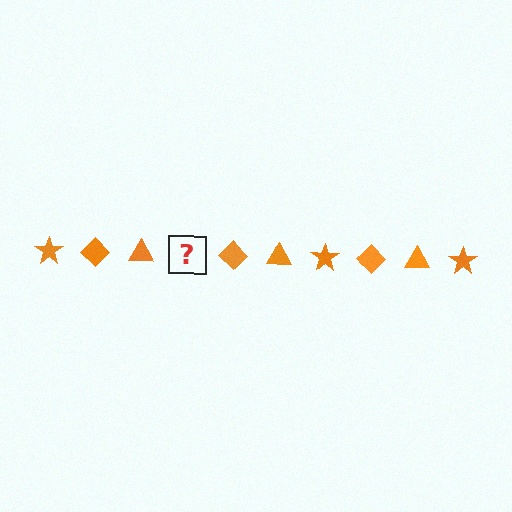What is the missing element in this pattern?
The missing element is an orange star.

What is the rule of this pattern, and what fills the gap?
The rule is that the pattern cycles through star, diamond, triangle shapes in orange. The gap should be filled with an orange star.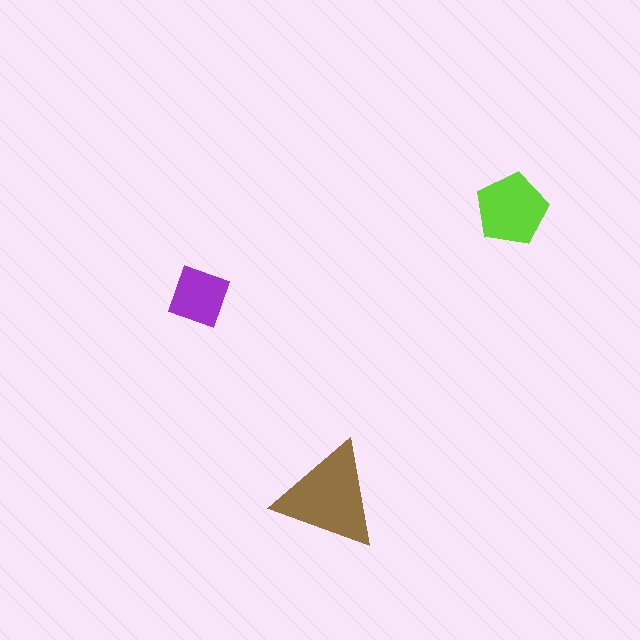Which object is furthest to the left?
The purple square is leftmost.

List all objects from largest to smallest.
The brown triangle, the lime pentagon, the purple square.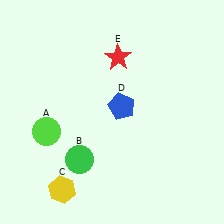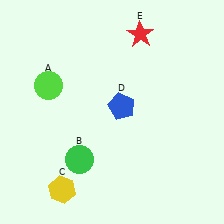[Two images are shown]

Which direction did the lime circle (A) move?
The lime circle (A) moved up.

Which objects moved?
The objects that moved are: the lime circle (A), the red star (E).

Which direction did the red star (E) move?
The red star (E) moved up.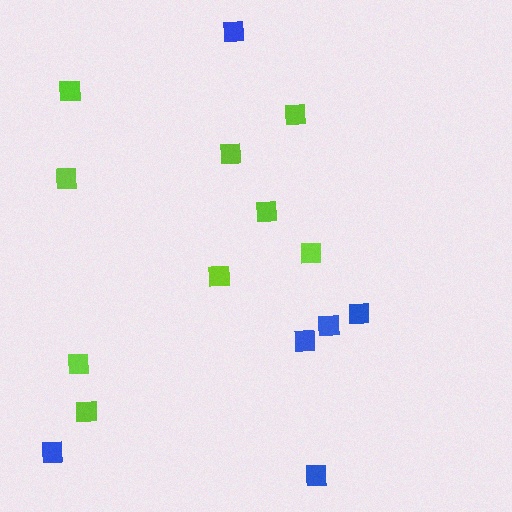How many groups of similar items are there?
There are 2 groups: one group of lime squares (9) and one group of blue squares (6).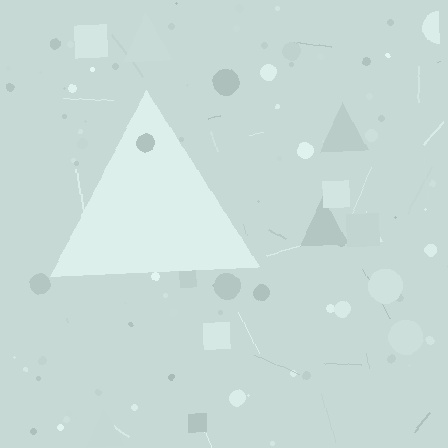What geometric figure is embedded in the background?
A triangle is embedded in the background.